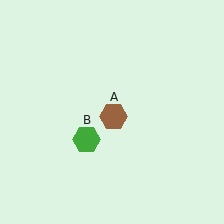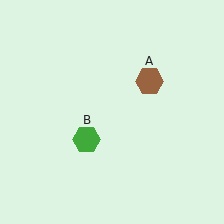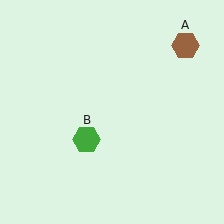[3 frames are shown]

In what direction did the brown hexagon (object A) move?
The brown hexagon (object A) moved up and to the right.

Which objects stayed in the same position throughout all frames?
Green hexagon (object B) remained stationary.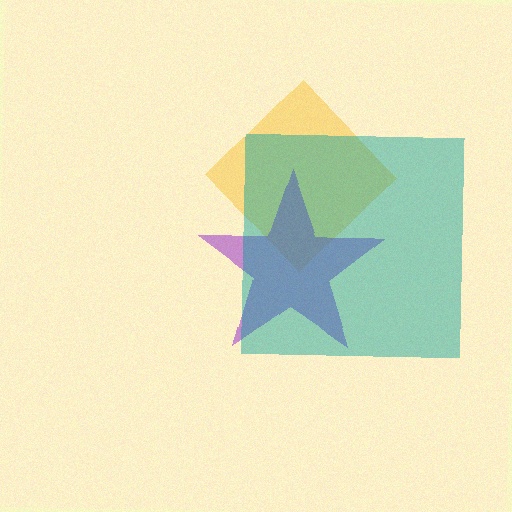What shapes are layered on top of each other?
The layered shapes are: a yellow diamond, a purple star, a teal square.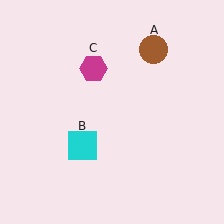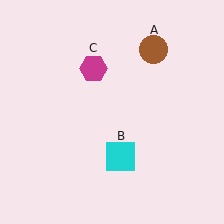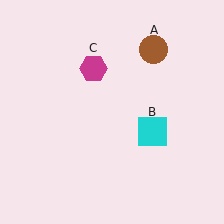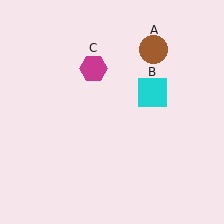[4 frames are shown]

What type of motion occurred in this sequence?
The cyan square (object B) rotated counterclockwise around the center of the scene.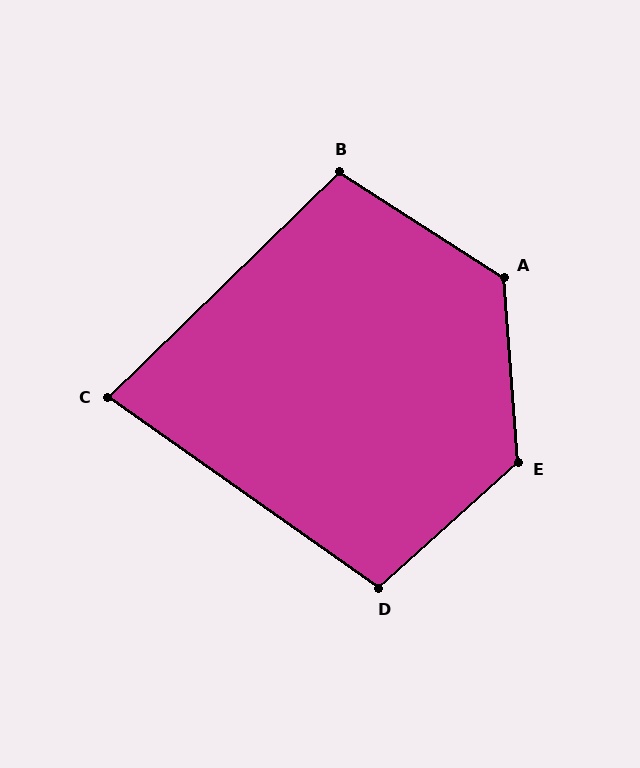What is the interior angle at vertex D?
Approximately 103 degrees (obtuse).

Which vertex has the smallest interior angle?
C, at approximately 79 degrees.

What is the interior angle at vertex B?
Approximately 103 degrees (obtuse).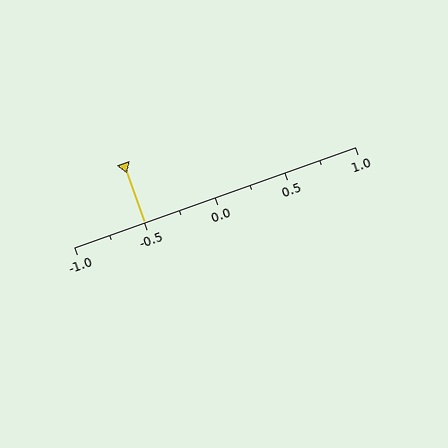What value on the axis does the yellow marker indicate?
The marker indicates approximately -0.5.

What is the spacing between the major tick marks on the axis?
The major ticks are spaced 0.5 apart.